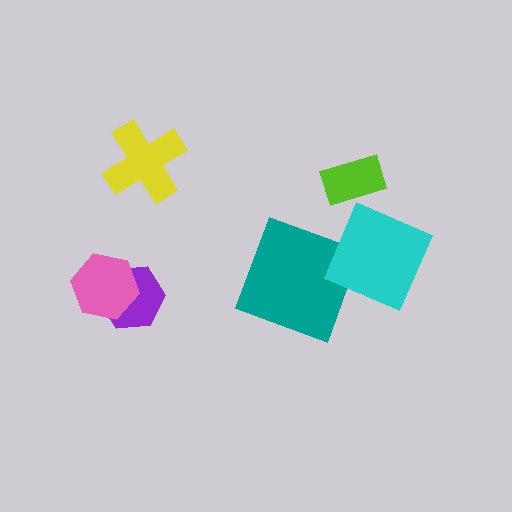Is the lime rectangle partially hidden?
No, no other shape covers it.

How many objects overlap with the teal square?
0 objects overlap with the teal square.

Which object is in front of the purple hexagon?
The pink hexagon is in front of the purple hexagon.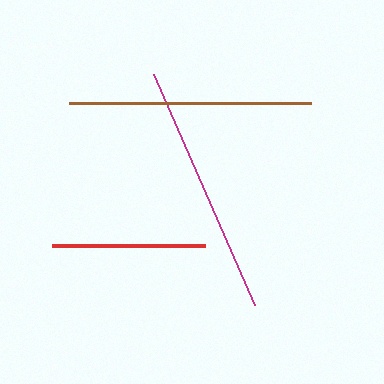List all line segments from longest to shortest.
From longest to shortest: magenta, brown, red.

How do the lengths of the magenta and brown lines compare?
The magenta and brown lines are approximately the same length.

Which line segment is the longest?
The magenta line is the longest at approximately 252 pixels.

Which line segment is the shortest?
The red line is the shortest at approximately 153 pixels.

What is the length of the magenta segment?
The magenta segment is approximately 252 pixels long.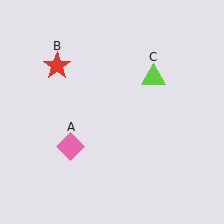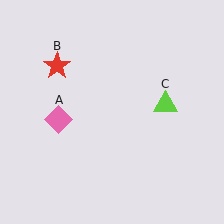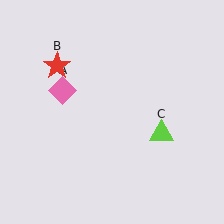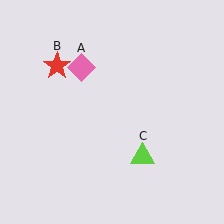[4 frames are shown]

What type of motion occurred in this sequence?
The pink diamond (object A), lime triangle (object C) rotated clockwise around the center of the scene.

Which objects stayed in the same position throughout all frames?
Red star (object B) remained stationary.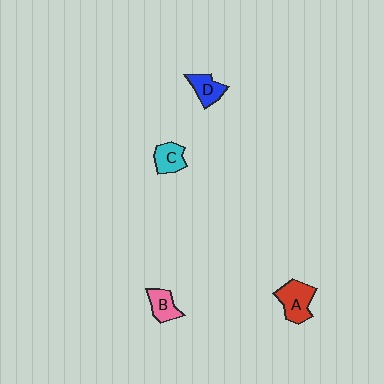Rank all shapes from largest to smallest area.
From largest to smallest: A (red), D (blue), C (cyan), B (pink).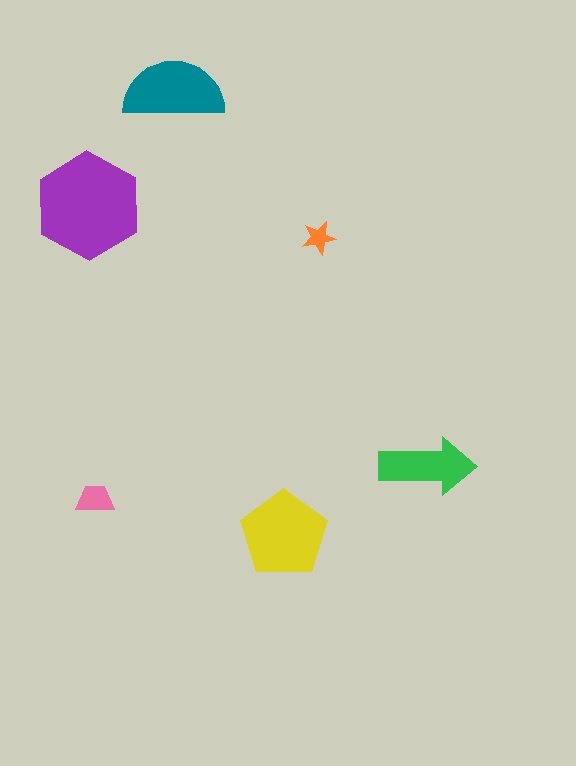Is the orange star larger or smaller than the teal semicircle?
Smaller.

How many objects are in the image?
There are 6 objects in the image.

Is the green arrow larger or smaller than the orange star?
Larger.